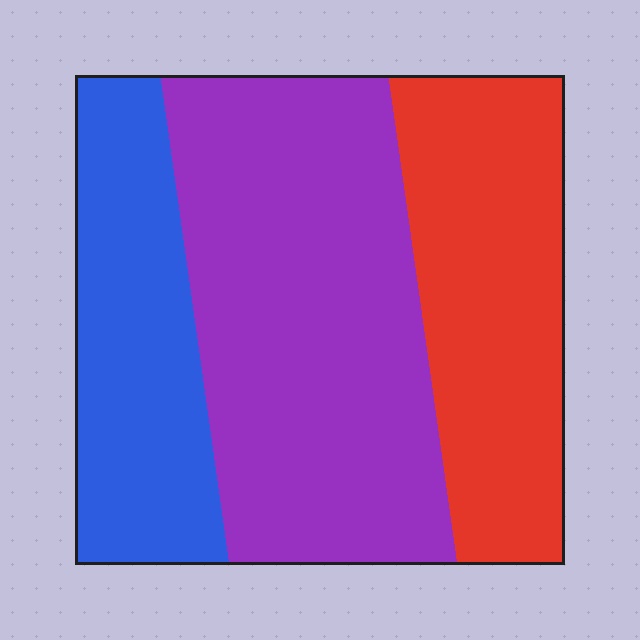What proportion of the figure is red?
Red takes up between a quarter and a half of the figure.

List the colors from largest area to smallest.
From largest to smallest: purple, red, blue.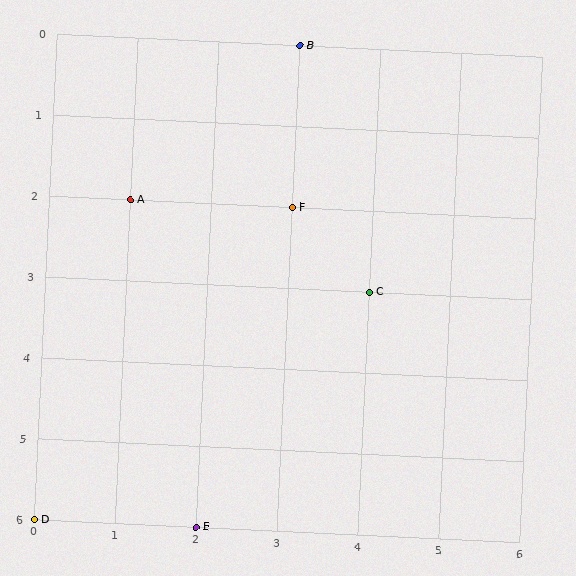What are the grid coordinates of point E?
Point E is at grid coordinates (2, 6).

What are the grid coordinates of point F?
Point F is at grid coordinates (3, 2).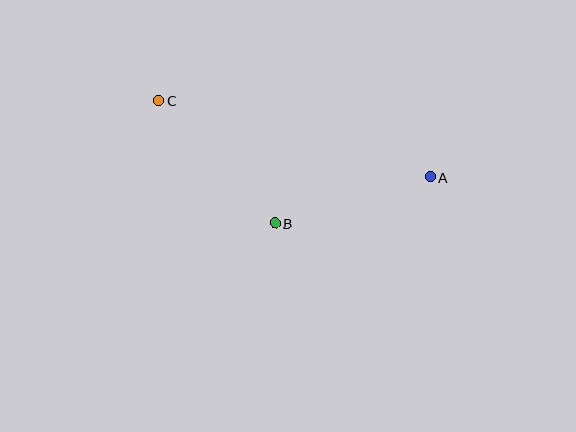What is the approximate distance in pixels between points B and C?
The distance between B and C is approximately 169 pixels.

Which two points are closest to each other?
Points A and B are closest to each other.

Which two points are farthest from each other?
Points A and C are farthest from each other.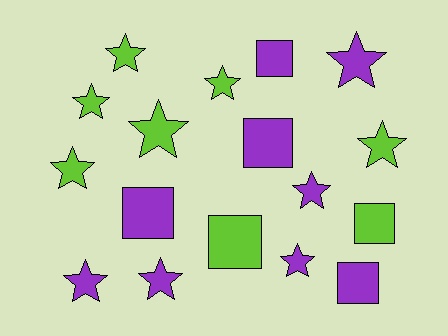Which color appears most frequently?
Purple, with 9 objects.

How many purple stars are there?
There are 5 purple stars.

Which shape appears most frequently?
Star, with 11 objects.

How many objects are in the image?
There are 17 objects.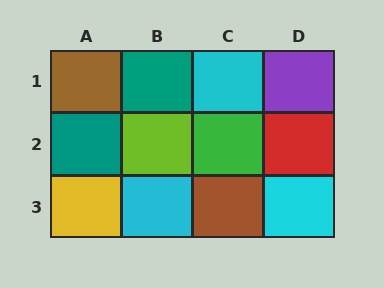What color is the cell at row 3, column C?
Brown.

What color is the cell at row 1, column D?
Purple.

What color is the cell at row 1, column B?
Teal.